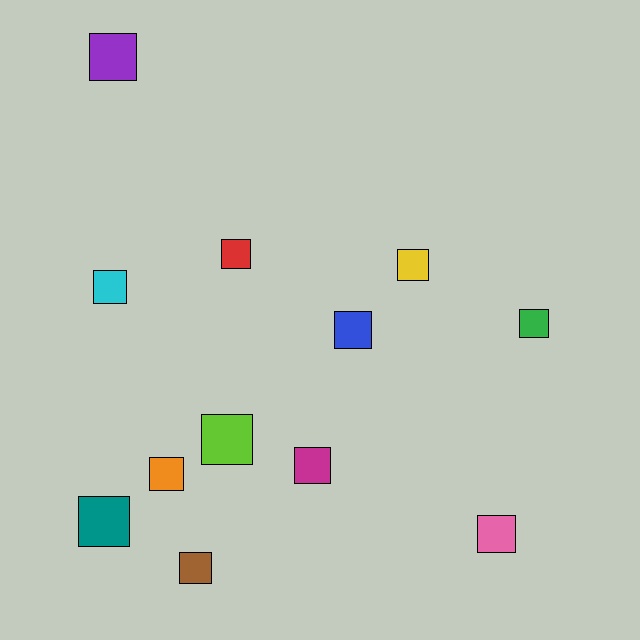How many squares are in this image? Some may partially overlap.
There are 12 squares.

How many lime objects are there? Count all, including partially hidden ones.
There is 1 lime object.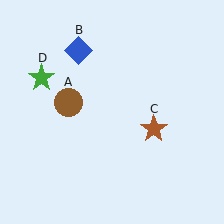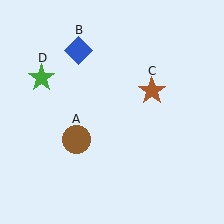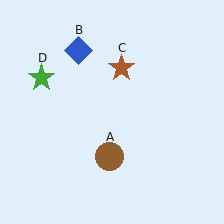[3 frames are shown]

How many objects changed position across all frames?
2 objects changed position: brown circle (object A), brown star (object C).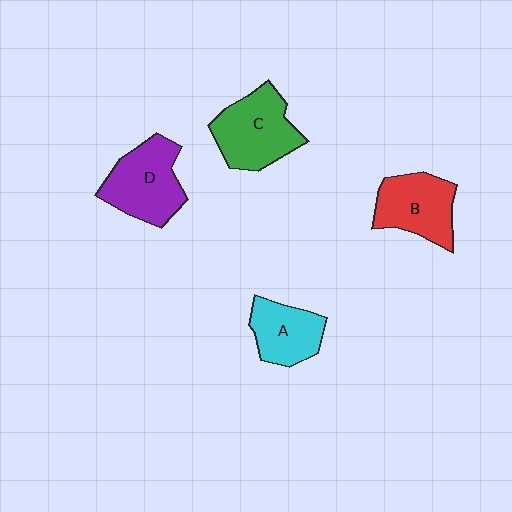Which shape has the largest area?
Shape C (green).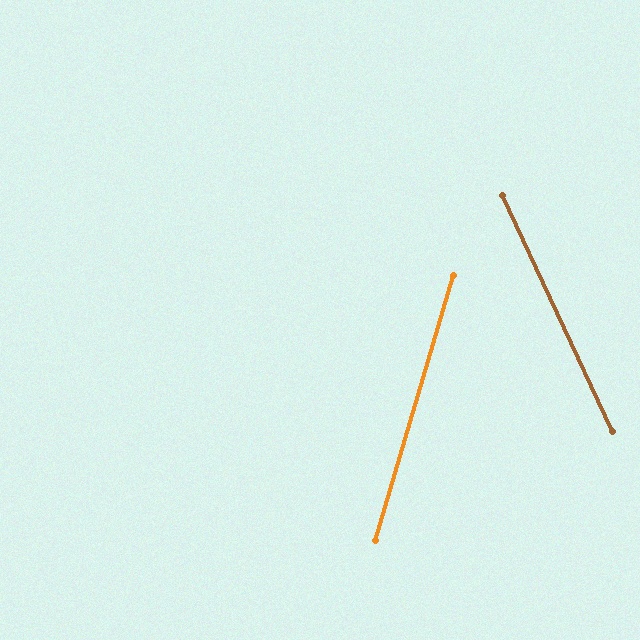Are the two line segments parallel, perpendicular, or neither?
Neither parallel nor perpendicular — they differ by about 41°.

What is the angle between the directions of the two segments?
Approximately 41 degrees.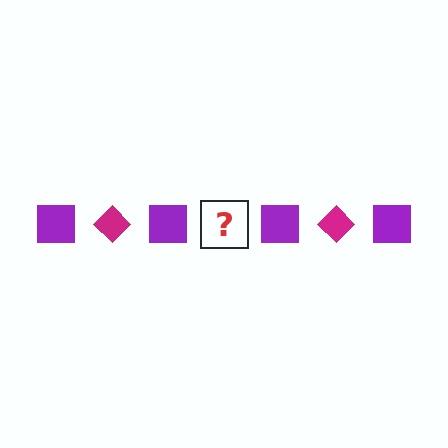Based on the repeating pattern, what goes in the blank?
The blank should be a magenta diamond.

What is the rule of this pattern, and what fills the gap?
The rule is that the pattern alternates between purple square and magenta diamond. The gap should be filled with a magenta diamond.